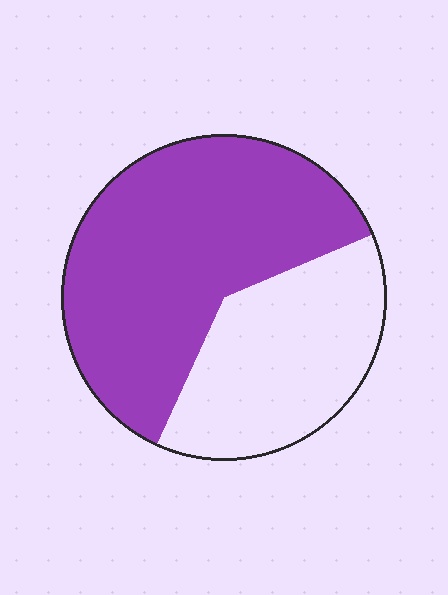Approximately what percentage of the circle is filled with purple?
Approximately 60%.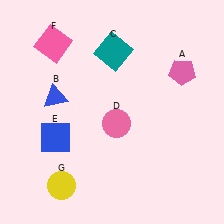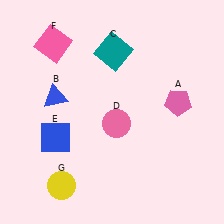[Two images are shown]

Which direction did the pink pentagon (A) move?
The pink pentagon (A) moved down.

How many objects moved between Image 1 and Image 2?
1 object moved between the two images.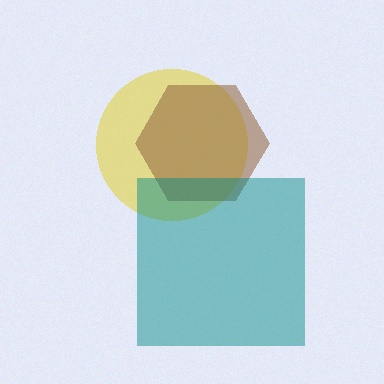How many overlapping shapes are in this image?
There are 3 overlapping shapes in the image.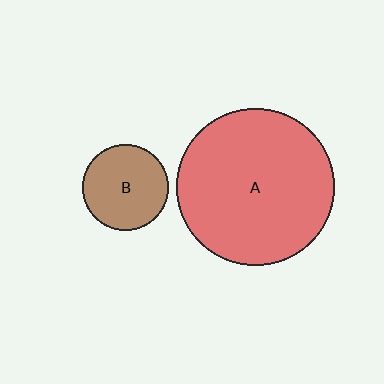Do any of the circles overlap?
No, none of the circles overlap.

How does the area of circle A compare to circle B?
Approximately 3.3 times.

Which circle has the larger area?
Circle A (red).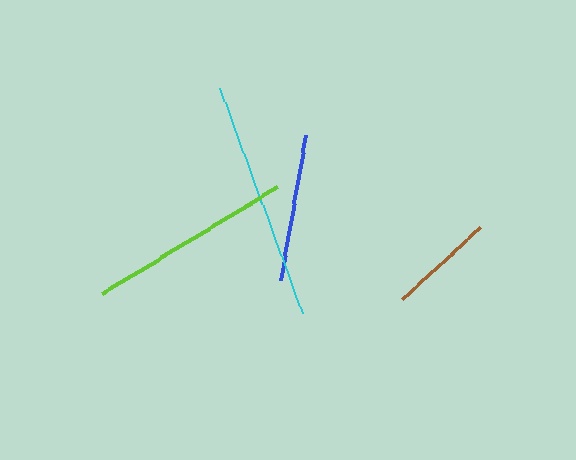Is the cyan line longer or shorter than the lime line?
The cyan line is longer than the lime line.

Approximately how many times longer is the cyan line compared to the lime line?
The cyan line is approximately 1.2 times the length of the lime line.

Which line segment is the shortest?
The brown line is the shortest at approximately 106 pixels.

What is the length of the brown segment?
The brown segment is approximately 106 pixels long.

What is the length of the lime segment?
The lime segment is approximately 205 pixels long.